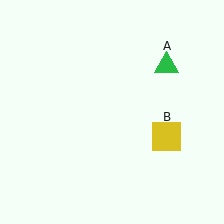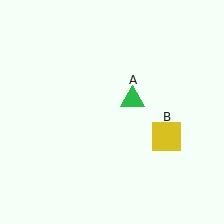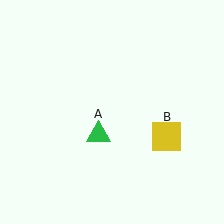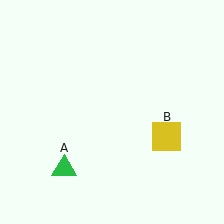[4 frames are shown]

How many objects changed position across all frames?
1 object changed position: green triangle (object A).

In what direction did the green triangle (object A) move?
The green triangle (object A) moved down and to the left.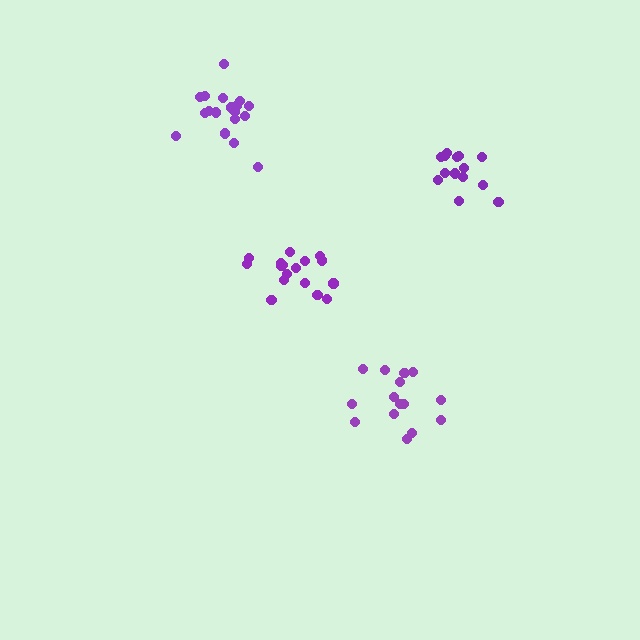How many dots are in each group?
Group 1: 14 dots, Group 2: 15 dots, Group 3: 18 dots, Group 4: 17 dots (64 total).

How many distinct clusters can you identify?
There are 4 distinct clusters.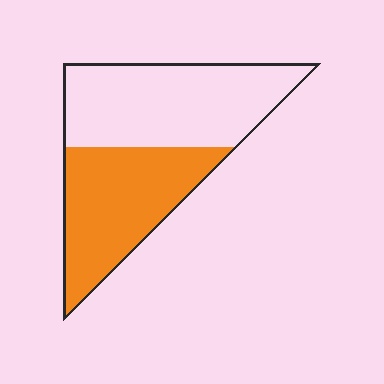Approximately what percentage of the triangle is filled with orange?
Approximately 45%.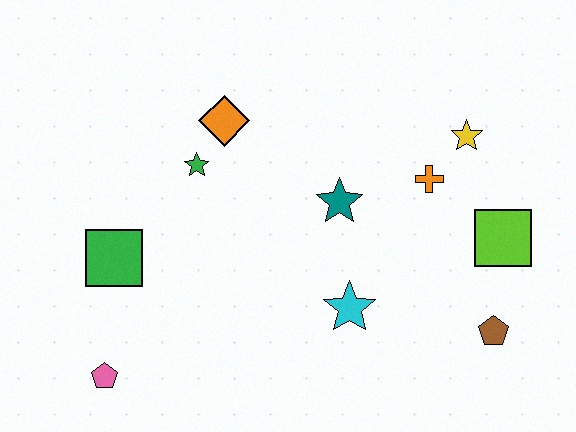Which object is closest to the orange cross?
The yellow star is closest to the orange cross.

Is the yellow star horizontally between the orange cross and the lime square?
Yes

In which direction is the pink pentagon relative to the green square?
The pink pentagon is below the green square.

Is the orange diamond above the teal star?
Yes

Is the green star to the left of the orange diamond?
Yes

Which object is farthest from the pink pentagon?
The yellow star is farthest from the pink pentagon.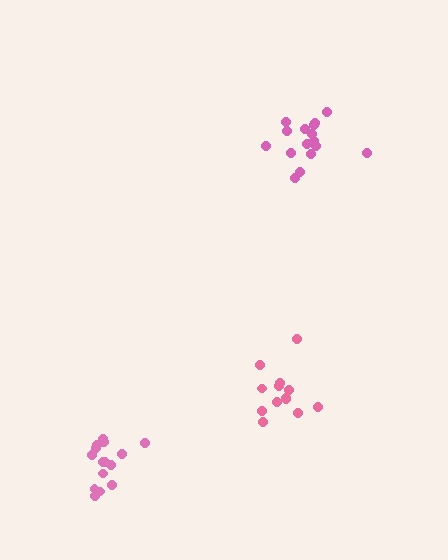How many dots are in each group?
Group 1: 16 dots, Group 2: 16 dots, Group 3: 13 dots (45 total).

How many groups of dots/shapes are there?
There are 3 groups.